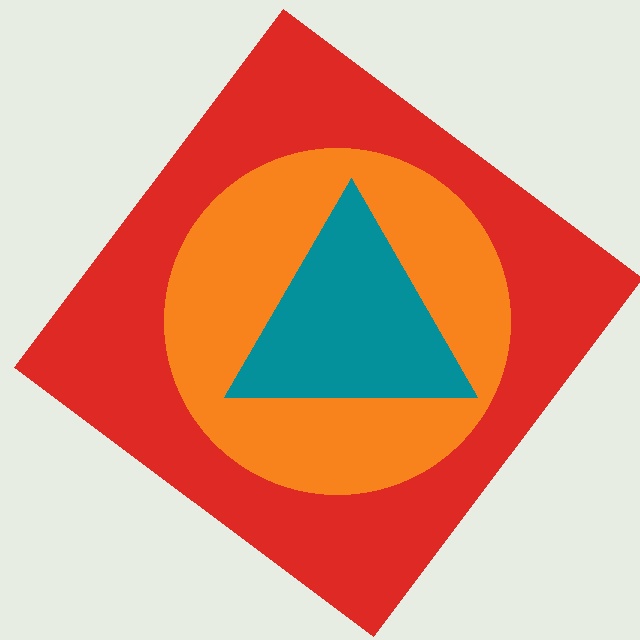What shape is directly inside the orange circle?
The teal triangle.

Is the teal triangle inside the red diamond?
Yes.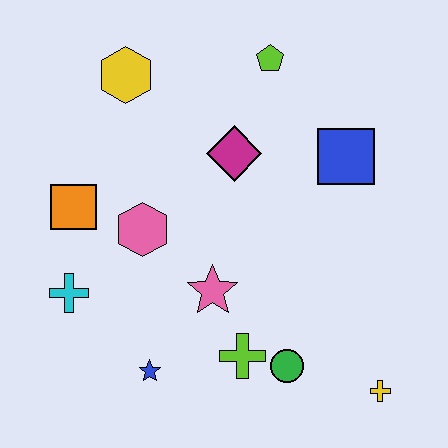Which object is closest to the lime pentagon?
The magenta diamond is closest to the lime pentagon.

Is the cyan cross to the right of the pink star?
No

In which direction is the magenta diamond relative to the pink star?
The magenta diamond is above the pink star.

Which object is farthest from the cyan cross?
The yellow cross is farthest from the cyan cross.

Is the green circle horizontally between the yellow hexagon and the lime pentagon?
No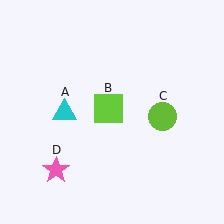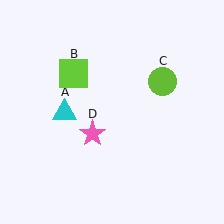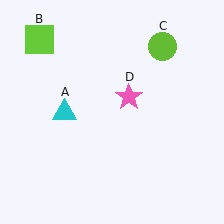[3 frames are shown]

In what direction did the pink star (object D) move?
The pink star (object D) moved up and to the right.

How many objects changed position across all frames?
3 objects changed position: lime square (object B), lime circle (object C), pink star (object D).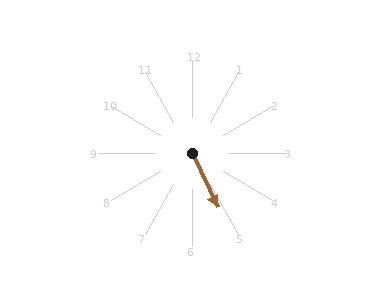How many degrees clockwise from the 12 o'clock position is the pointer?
Approximately 155 degrees.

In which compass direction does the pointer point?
Southeast.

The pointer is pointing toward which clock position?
Roughly 5 o'clock.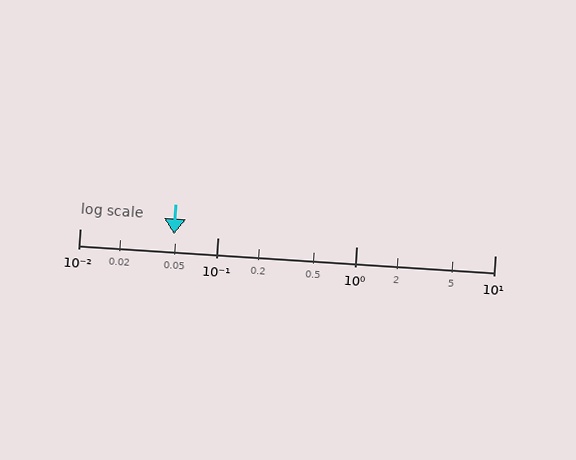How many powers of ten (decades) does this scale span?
The scale spans 3 decades, from 0.01 to 10.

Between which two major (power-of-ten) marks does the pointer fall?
The pointer is between 0.01 and 0.1.